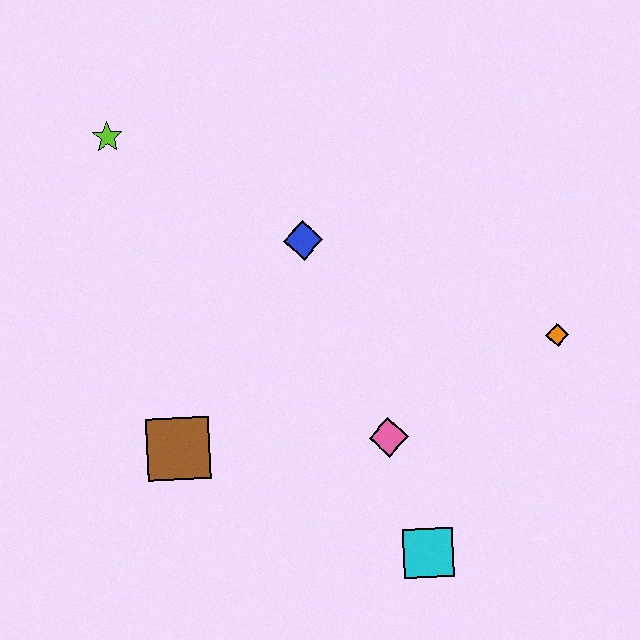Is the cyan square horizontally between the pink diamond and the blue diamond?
No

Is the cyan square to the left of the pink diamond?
No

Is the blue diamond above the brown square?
Yes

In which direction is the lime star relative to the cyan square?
The lime star is above the cyan square.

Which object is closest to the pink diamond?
The cyan square is closest to the pink diamond.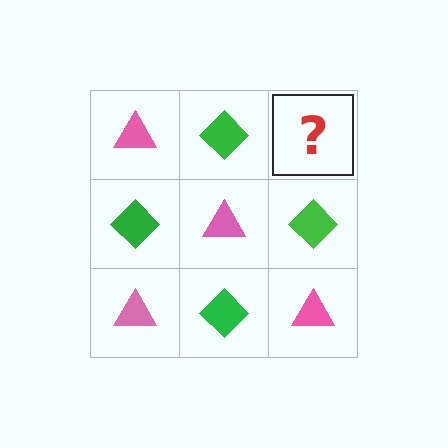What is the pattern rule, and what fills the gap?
The rule is that it alternates pink triangle and green diamond in a checkerboard pattern. The gap should be filled with a pink triangle.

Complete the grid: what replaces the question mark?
The question mark should be replaced with a pink triangle.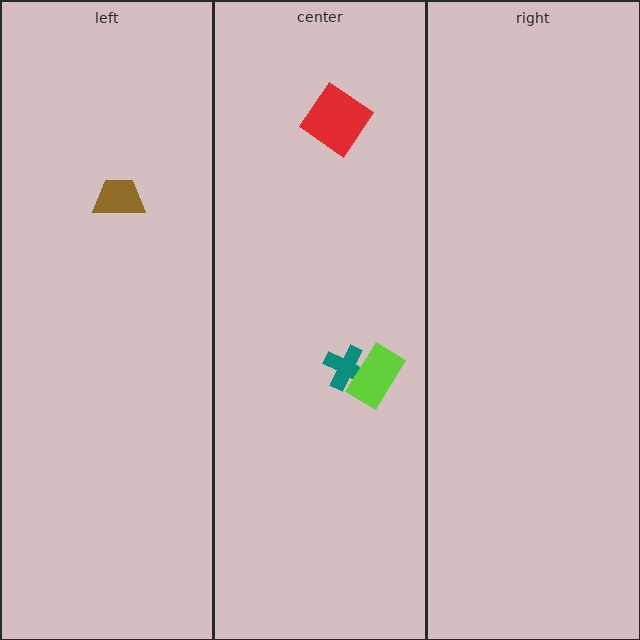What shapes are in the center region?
The teal cross, the lime rectangle, the red diamond.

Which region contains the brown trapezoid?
The left region.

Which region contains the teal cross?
The center region.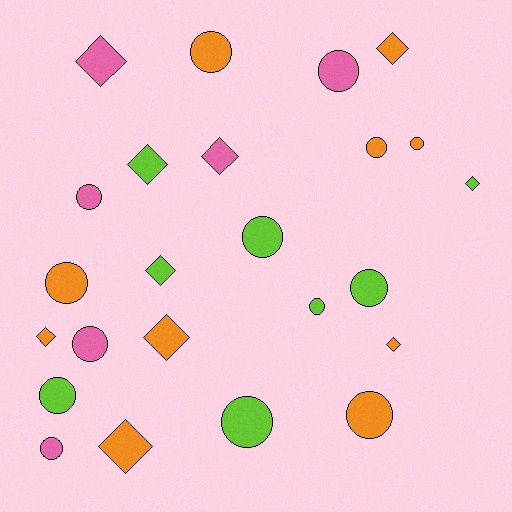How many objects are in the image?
There are 24 objects.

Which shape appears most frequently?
Circle, with 14 objects.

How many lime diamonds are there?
There are 3 lime diamonds.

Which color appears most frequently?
Orange, with 10 objects.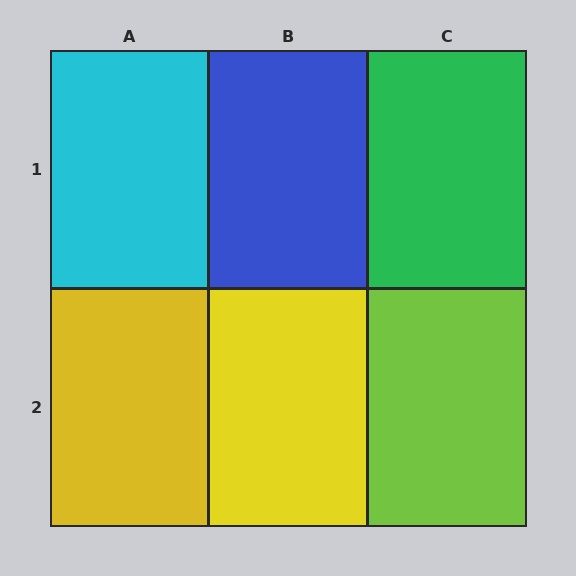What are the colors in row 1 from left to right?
Cyan, blue, green.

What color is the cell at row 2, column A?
Yellow.